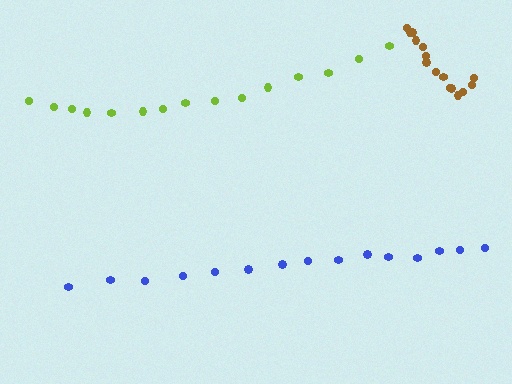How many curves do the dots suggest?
There are 3 distinct paths.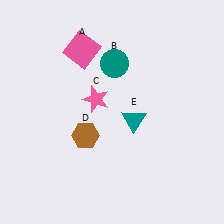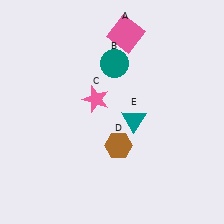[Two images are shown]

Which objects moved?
The objects that moved are: the pink square (A), the brown hexagon (D).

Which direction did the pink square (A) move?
The pink square (A) moved right.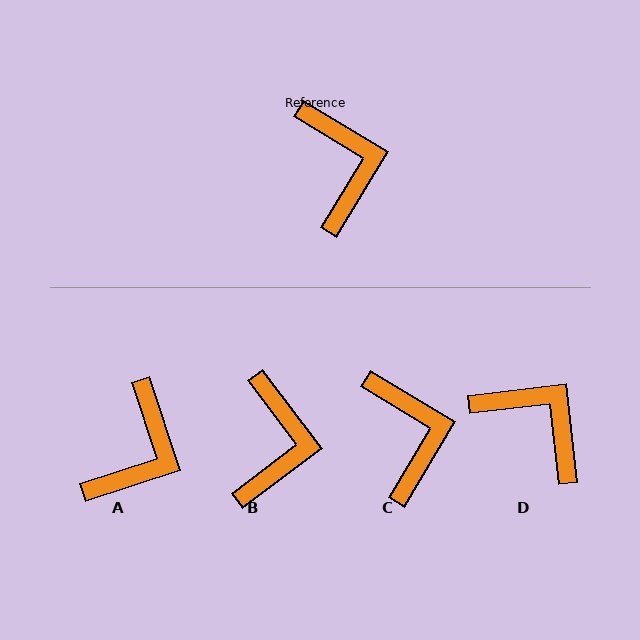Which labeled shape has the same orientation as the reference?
C.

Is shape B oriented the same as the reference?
No, it is off by about 22 degrees.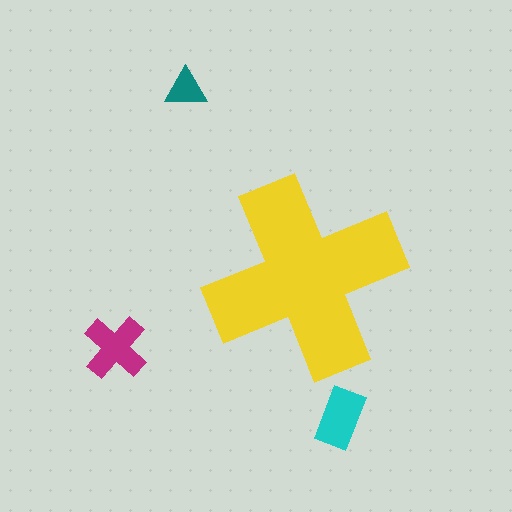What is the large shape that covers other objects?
A yellow cross.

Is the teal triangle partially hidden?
No, the teal triangle is fully visible.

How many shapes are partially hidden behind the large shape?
0 shapes are partially hidden.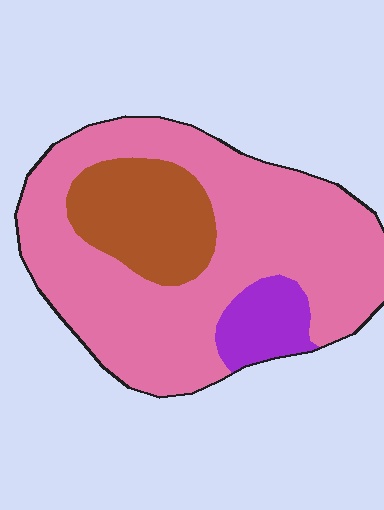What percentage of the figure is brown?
Brown covers about 20% of the figure.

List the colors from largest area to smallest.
From largest to smallest: pink, brown, purple.